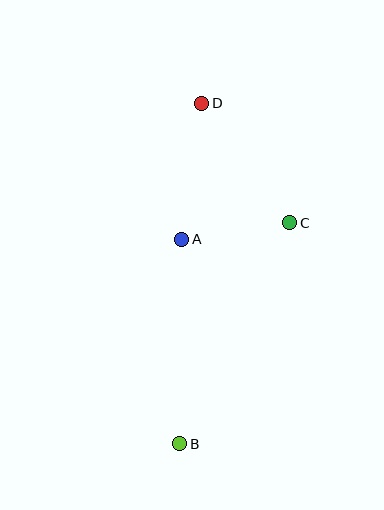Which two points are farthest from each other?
Points B and D are farthest from each other.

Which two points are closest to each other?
Points A and C are closest to each other.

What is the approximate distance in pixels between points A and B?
The distance between A and B is approximately 204 pixels.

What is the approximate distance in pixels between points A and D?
The distance between A and D is approximately 138 pixels.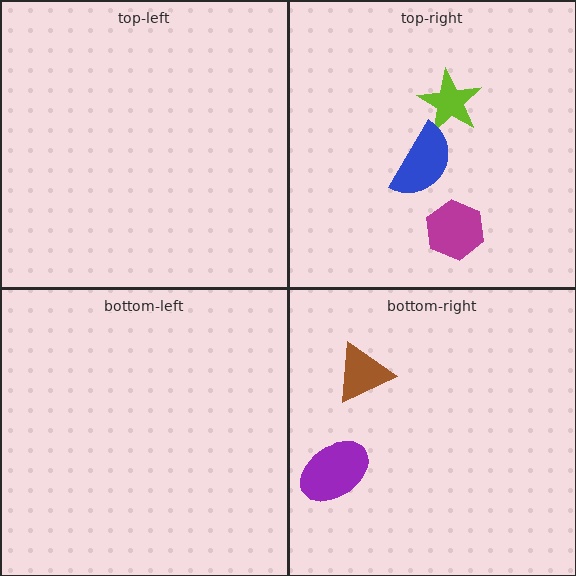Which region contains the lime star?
The top-right region.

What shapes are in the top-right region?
The magenta hexagon, the lime star, the blue semicircle.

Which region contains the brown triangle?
The bottom-right region.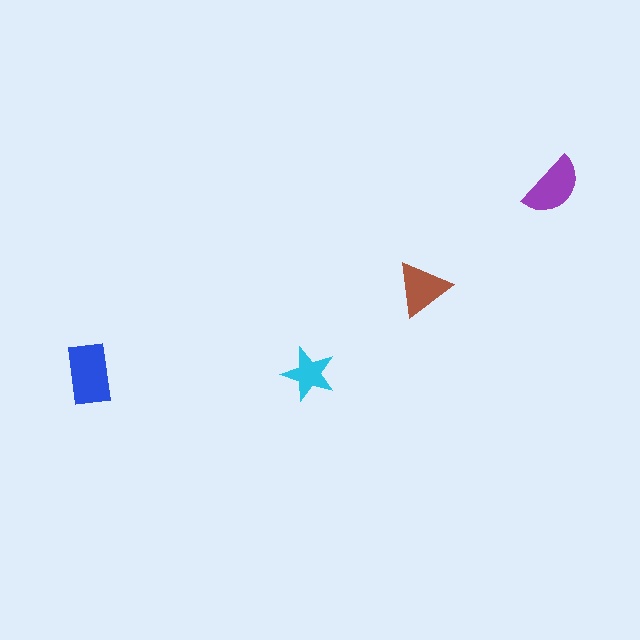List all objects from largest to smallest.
The blue rectangle, the purple semicircle, the brown triangle, the cyan star.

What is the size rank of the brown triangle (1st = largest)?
3rd.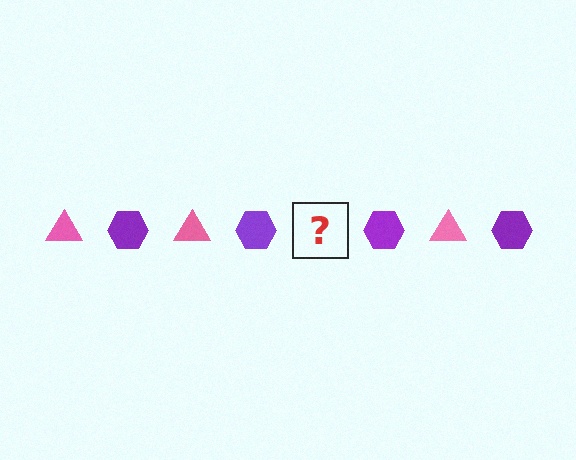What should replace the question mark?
The question mark should be replaced with a pink triangle.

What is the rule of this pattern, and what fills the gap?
The rule is that the pattern alternates between pink triangle and purple hexagon. The gap should be filled with a pink triangle.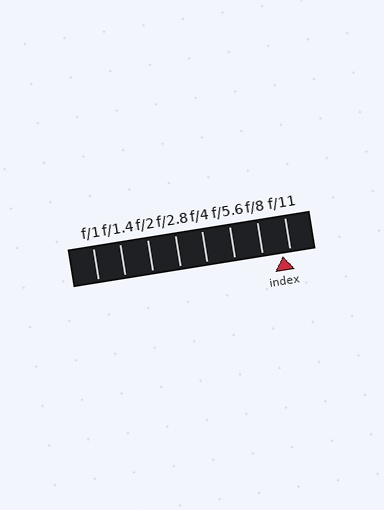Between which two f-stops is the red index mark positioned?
The index mark is between f/8 and f/11.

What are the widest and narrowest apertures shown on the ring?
The widest aperture shown is f/1 and the narrowest is f/11.